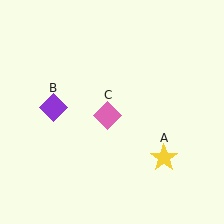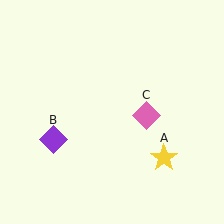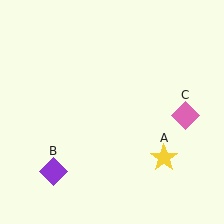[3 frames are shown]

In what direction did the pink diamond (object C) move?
The pink diamond (object C) moved right.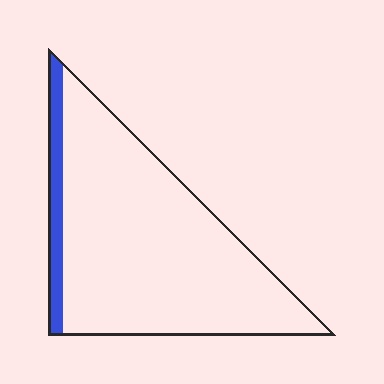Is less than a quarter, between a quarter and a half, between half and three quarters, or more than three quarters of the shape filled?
Less than a quarter.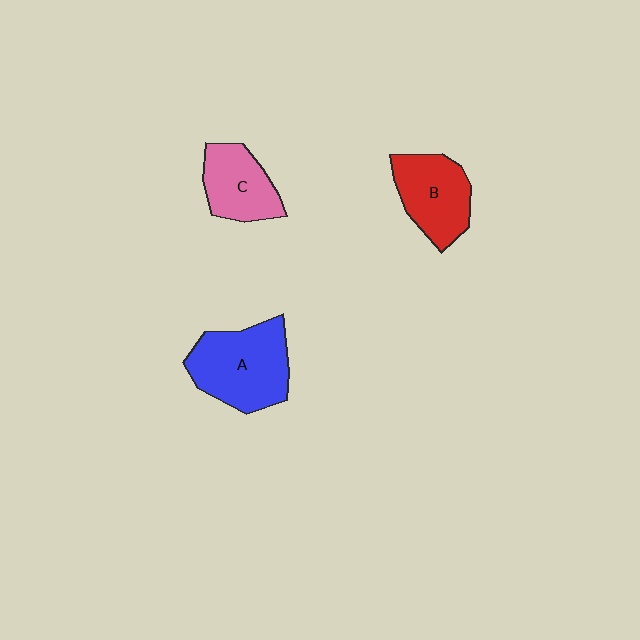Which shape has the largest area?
Shape A (blue).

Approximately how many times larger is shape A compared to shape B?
Approximately 1.3 times.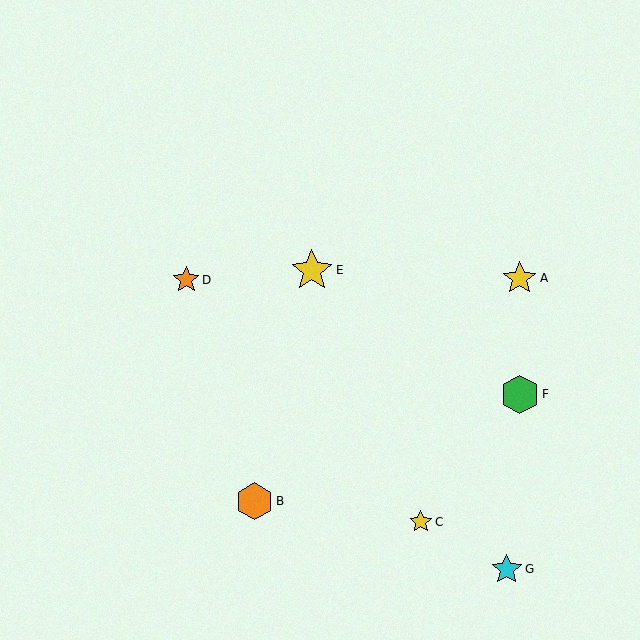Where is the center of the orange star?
The center of the orange star is at (186, 280).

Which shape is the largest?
The yellow star (labeled E) is the largest.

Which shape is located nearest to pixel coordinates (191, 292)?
The orange star (labeled D) at (186, 280) is nearest to that location.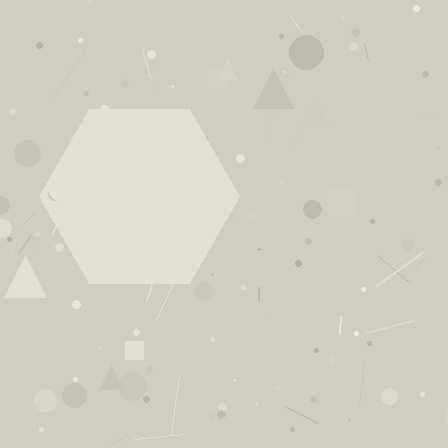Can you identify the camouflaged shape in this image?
The camouflaged shape is a hexagon.